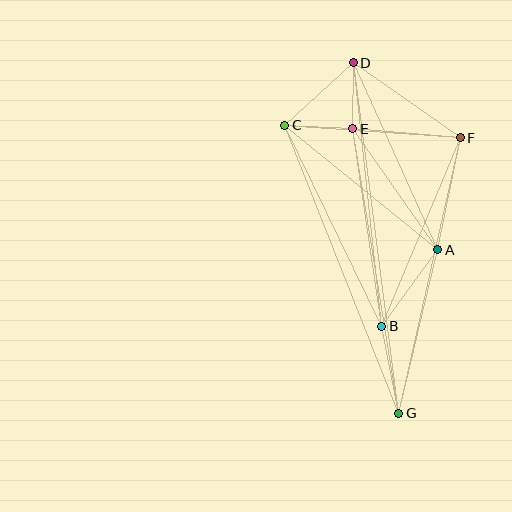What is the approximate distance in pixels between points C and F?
The distance between C and F is approximately 176 pixels.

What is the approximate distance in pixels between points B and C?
The distance between B and C is approximately 223 pixels.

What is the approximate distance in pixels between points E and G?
The distance between E and G is approximately 288 pixels.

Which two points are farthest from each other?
Points D and G are farthest from each other.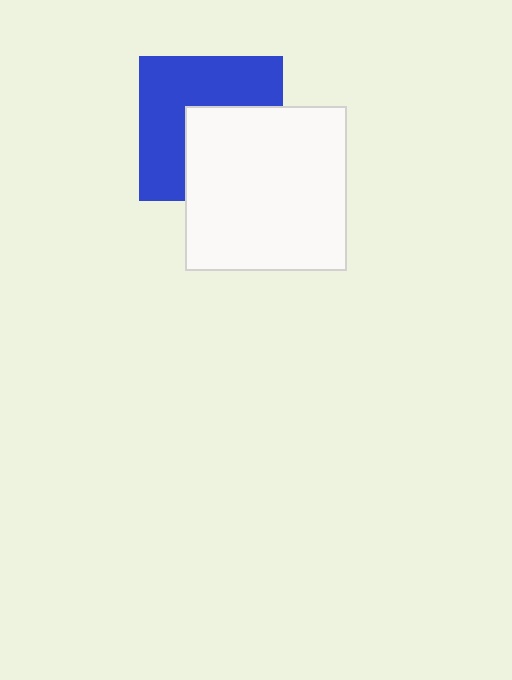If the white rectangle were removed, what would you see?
You would see the complete blue square.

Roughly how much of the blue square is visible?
About half of it is visible (roughly 55%).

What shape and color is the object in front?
The object in front is a white rectangle.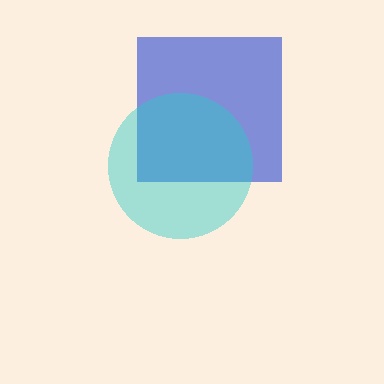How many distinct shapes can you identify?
There are 2 distinct shapes: a blue square, a cyan circle.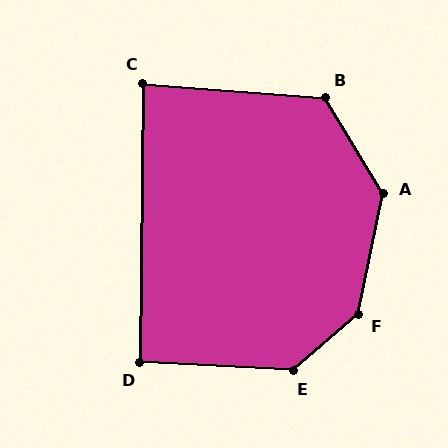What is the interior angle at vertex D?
Approximately 92 degrees (approximately right).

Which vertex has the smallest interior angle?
C, at approximately 86 degrees.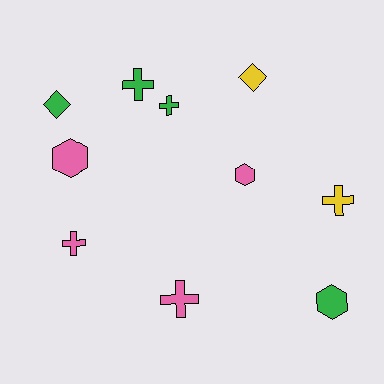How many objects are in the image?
There are 10 objects.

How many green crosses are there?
There are 2 green crosses.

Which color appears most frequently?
Green, with 4 objects.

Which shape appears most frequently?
Cross, with 5 objects.